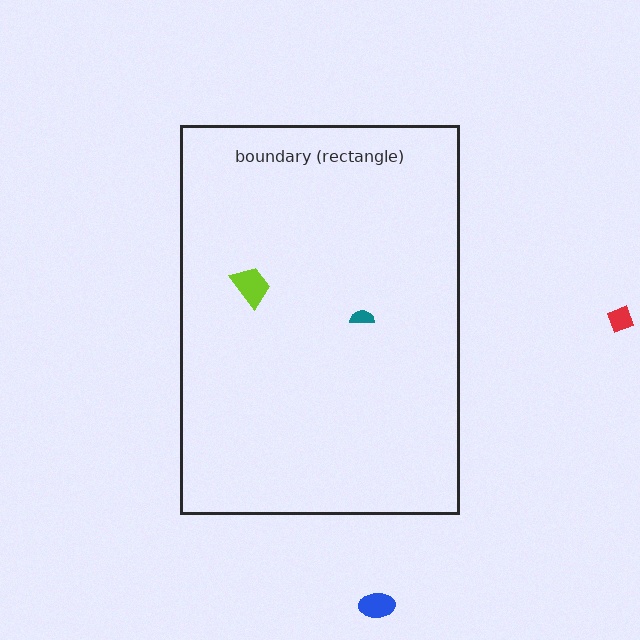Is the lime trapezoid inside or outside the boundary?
Inside.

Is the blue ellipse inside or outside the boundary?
Outside.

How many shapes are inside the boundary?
2 inside, 2 outside.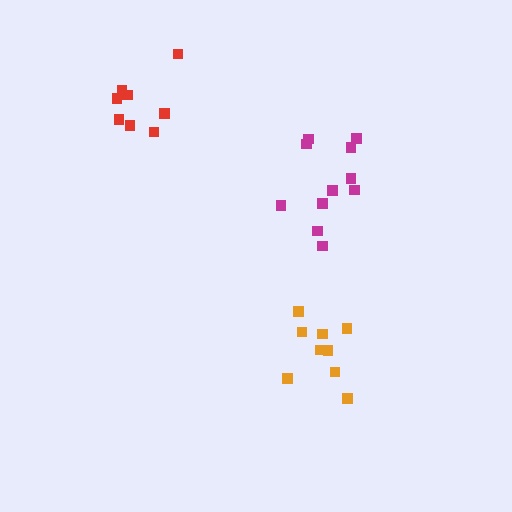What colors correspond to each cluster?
The clusters are colored: magenta, red, orange.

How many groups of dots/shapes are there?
There are 3 groups.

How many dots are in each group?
Group 1: 11 dots, Group 2: 8 dots, Group 3: 9 dots (28 total).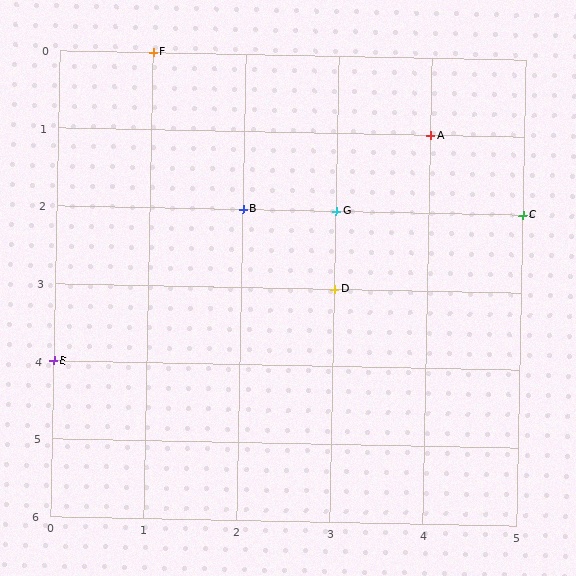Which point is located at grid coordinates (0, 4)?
Point E is at (0, 4).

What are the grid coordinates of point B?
Point B is at grid coordinates (2, 2).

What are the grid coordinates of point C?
Point C is at grid coordinates (5, 2).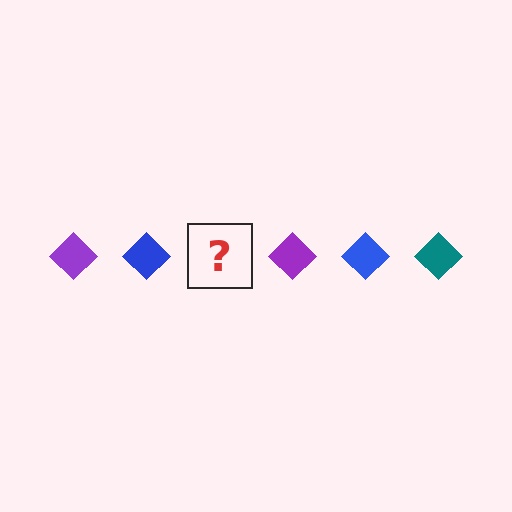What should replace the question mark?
The question mark should be replaced with a teal diamond.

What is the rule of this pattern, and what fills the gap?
The rule is that the pattern cycles through purple, blue, teal diamonds. The gap should be filled with a teal diamond.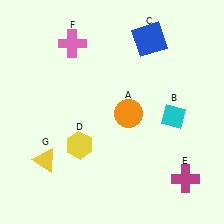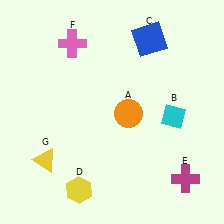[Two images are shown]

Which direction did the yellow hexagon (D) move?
The yellow hexagon (D) moved down.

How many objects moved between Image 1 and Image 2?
1 object moved between the two images.